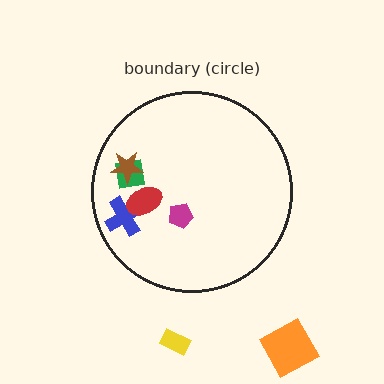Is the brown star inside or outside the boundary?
Inside.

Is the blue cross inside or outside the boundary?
Inside.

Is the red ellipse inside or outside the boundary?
Inside.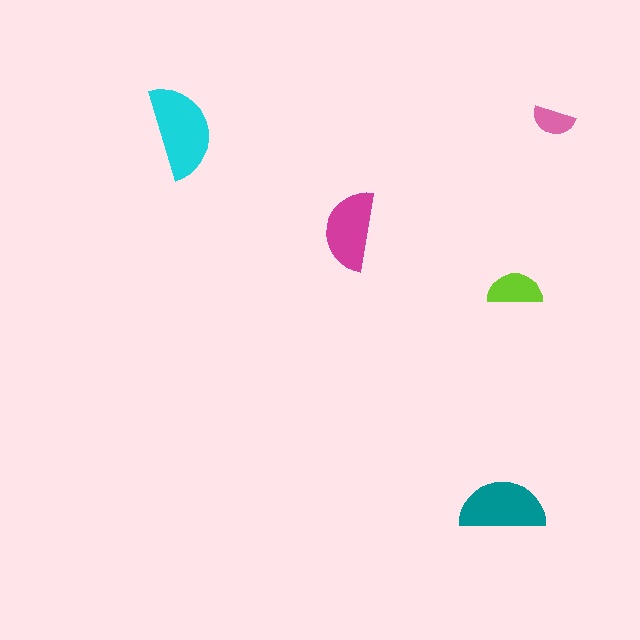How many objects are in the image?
There are 5 objects in the image.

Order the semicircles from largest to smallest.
the cyan one, the teal one, the magenta one, the lime one, the pink one.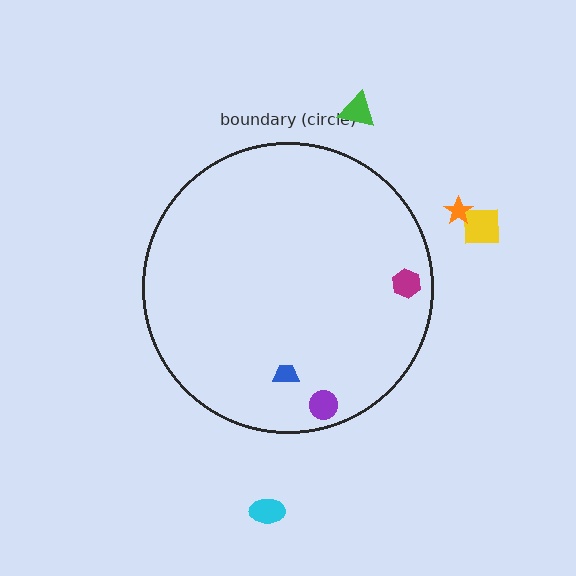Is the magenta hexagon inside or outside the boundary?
Inside.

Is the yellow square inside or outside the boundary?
Outside.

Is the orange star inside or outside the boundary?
Outside.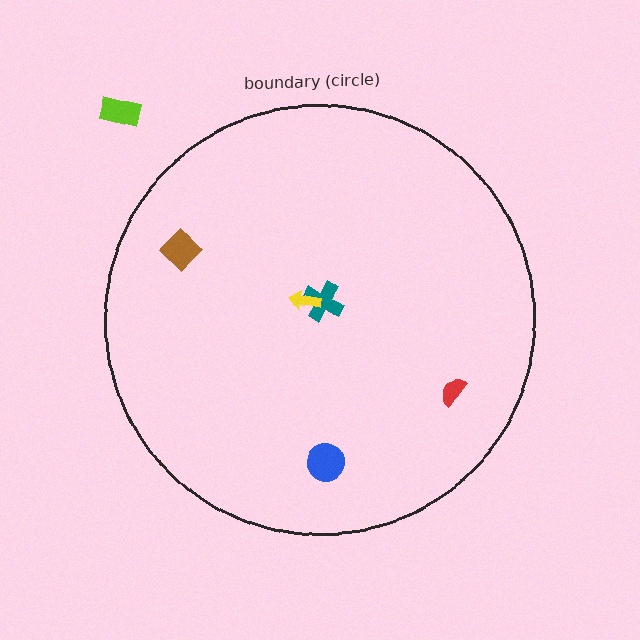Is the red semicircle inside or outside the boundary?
Inside.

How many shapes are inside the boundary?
5 inside, 1 outside.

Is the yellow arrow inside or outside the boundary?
Inside.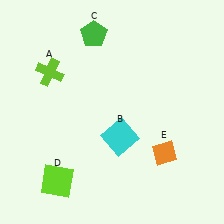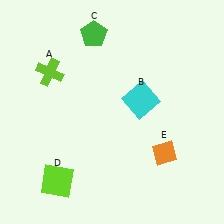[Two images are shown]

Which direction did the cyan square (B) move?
The cyan square (B) moved up.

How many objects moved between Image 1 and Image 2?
1 object moved between the two images.